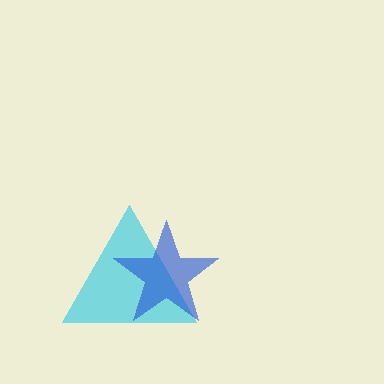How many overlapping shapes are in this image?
There are 2 overlapping shapes in the image.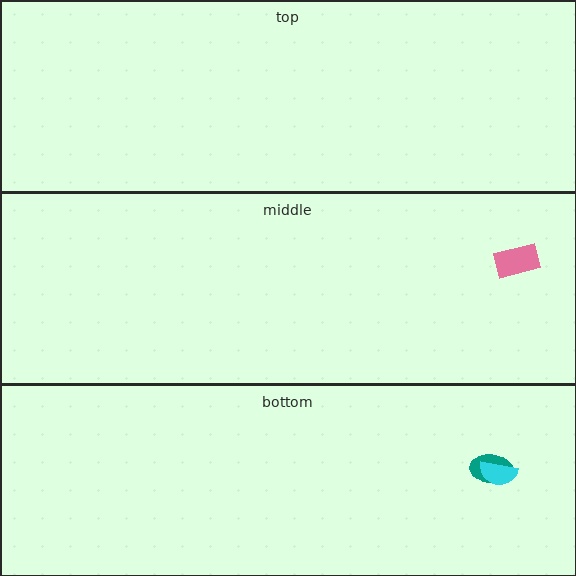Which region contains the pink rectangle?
The middle region.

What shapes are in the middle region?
The pink rectangle.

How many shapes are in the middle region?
1.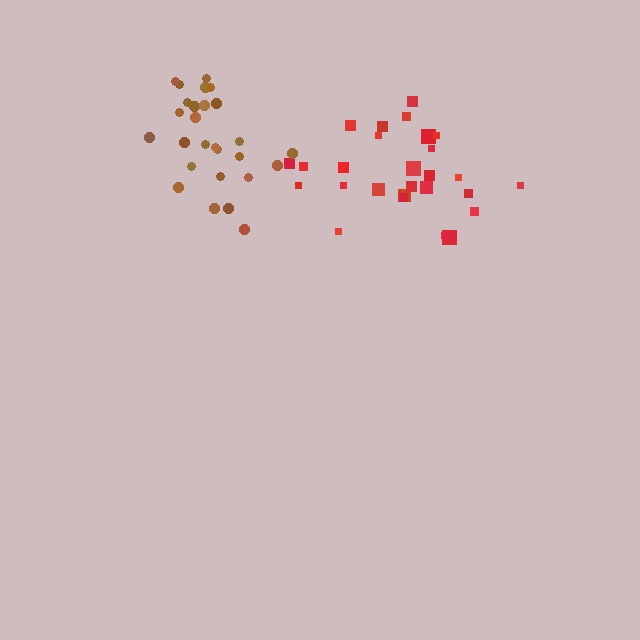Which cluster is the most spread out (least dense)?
Red.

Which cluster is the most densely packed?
Brown.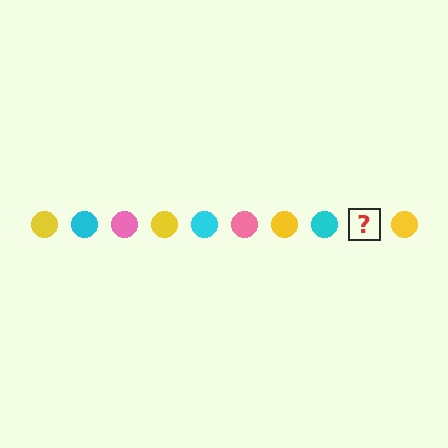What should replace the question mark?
The question mark should be replaced with a pink circle.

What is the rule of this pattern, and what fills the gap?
The rule is that the pattern cycles through yellow, cyan, pink circles. The gap should be filled with a pink circle.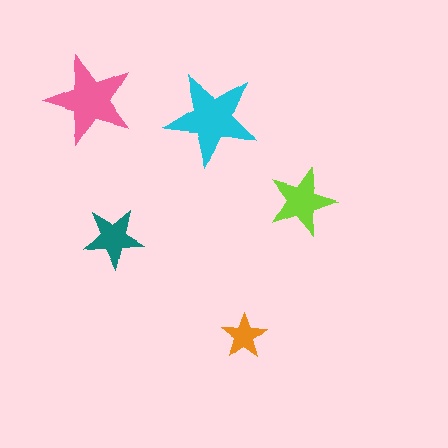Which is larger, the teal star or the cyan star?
The cyan one.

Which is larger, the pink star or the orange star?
The pink one.